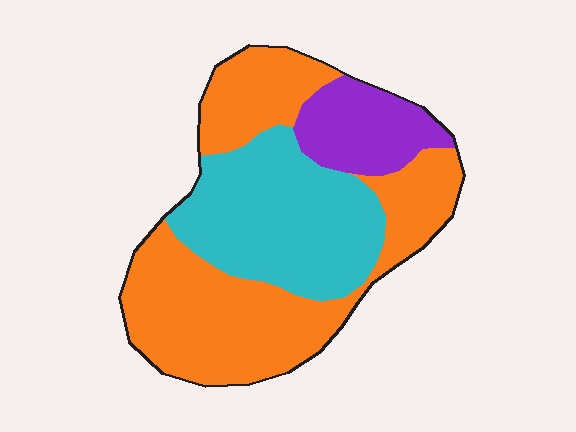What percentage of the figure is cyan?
Cyan covers about 35% of the figure.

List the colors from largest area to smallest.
From largest to smallest: orange, cyan, purple.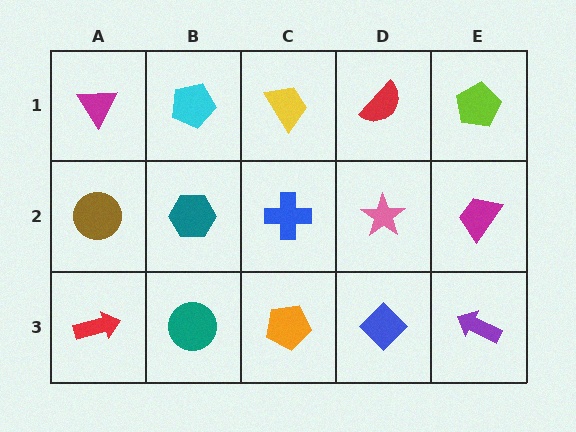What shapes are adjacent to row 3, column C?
A blue cross (row 2, column C), a teal circle (row 3, column B), a blue diamond (row 3, column D).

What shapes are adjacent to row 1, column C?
A blue cross (row 2, column C), a cyan pentagon (row 1, column B), a red semicircle (row 1, column D).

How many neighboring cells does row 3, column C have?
3.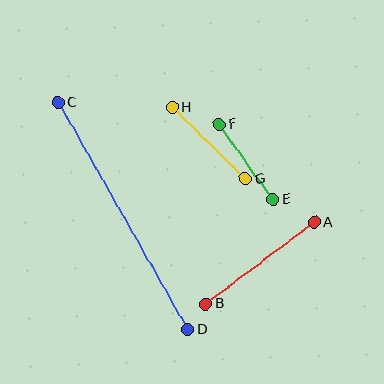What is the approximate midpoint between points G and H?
The midpoint is at approximately (209, 143) pixels.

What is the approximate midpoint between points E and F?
The midpoint is at approximately (246, 162) pixels.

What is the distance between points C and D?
The distance is approximately 261 pixels.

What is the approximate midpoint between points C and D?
The midpoint is at approximately (123, 216) pixels.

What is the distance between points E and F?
The distance is approximately 92 pixels.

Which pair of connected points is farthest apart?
Points C and D are farthest apart.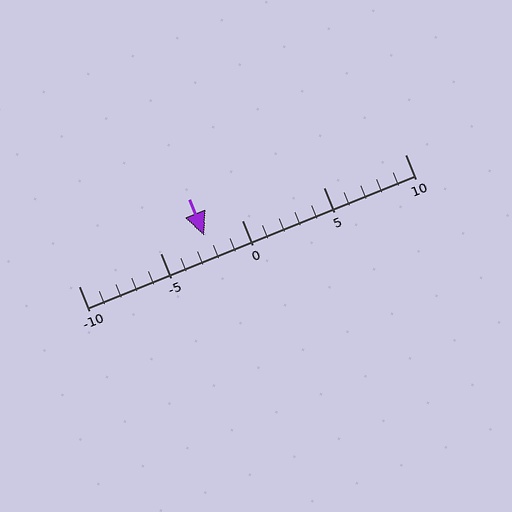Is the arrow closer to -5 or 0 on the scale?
The arrow is closer to 0.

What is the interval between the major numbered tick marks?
The major tick marks are spaced 5 units apart.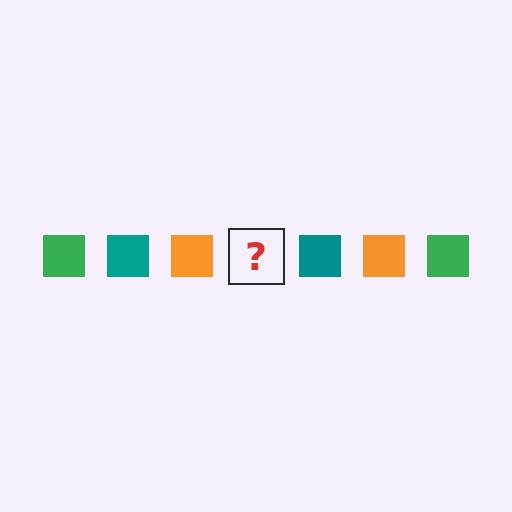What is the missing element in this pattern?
The missing element is a green square.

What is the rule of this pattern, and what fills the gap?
The rule is that the pattern cycles through green, teal, orange squares. The gap should be filled with a green square.